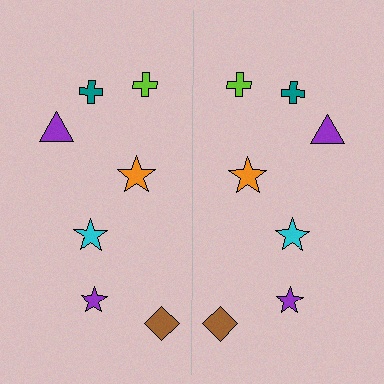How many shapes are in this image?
There are 14 shapes in this image.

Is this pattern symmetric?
Yes, this pattern has bilateral (reflection) symmetry.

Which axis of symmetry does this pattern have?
The pattern has a vertical axis of symmetry running through the center of the image.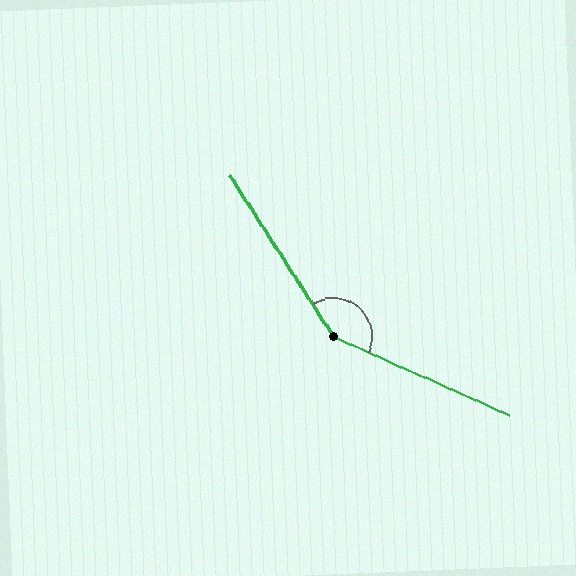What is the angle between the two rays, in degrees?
Approximately 147 degrees.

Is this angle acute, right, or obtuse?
It is obtuse.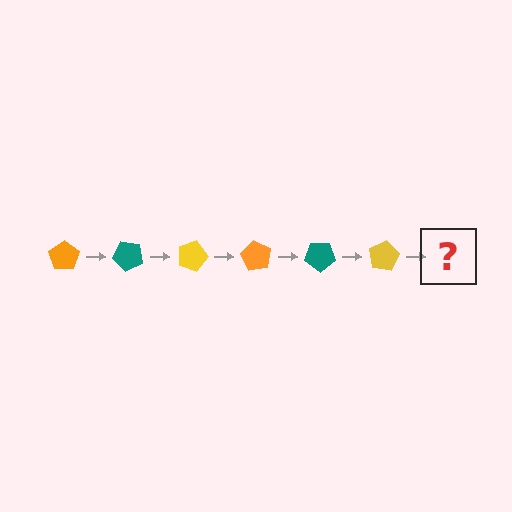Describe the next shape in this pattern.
It should be an orange pentagon, rotated 270 degrees from the start.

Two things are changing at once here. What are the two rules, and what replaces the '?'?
The two rules are that it rotates 45 degrees each step and the color cycles through orange, teal, and yellow. The '?' should be an orange pentagon, rotated 270 degrees from the start.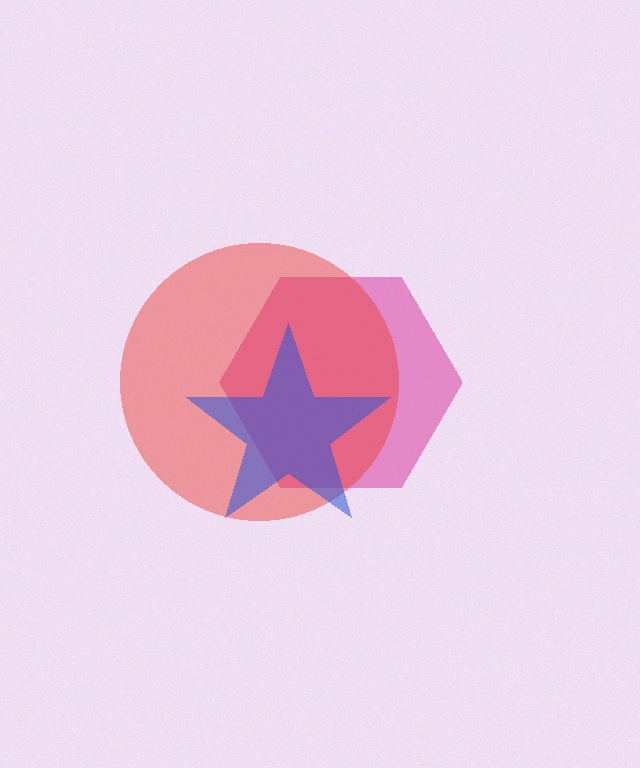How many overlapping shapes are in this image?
There are 3 overlapping shapes in the image.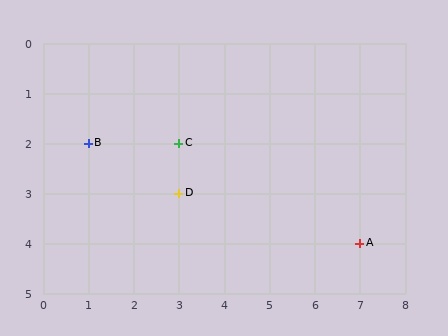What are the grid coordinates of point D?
Point D is at grid coordinates (3, 3).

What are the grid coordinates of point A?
Point A is at grid coordinates (7, 4).